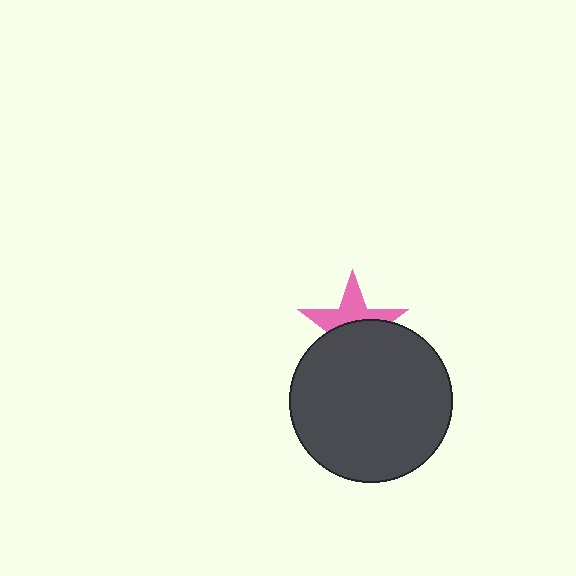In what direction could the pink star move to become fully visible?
The pink star could move up. That would shift it out from behind the dark gray circle entirely.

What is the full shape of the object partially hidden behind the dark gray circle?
The partially hidden object is a pink star.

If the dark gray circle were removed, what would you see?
You would see the complete pink star.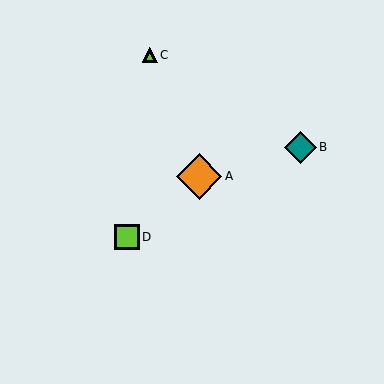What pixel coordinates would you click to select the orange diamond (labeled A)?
Click at (199, 176) to select the orange diamond A.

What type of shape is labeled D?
Shape D is a lime square.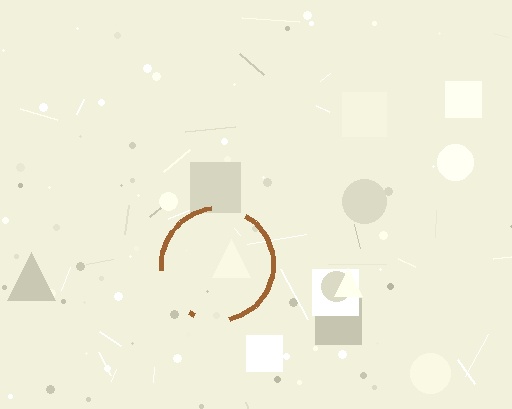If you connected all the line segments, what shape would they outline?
They would outline a circle.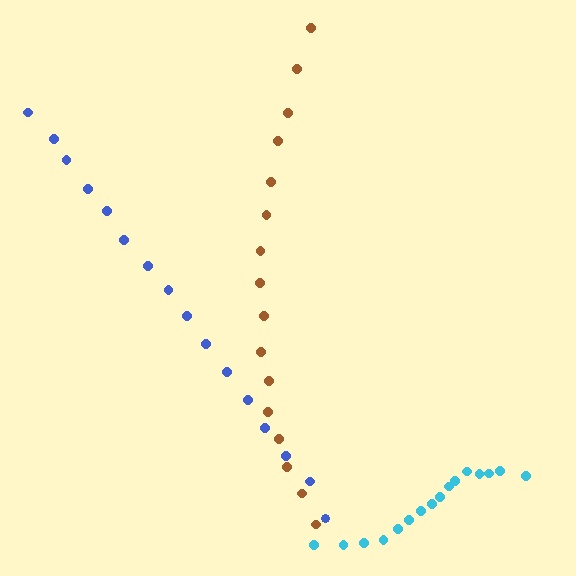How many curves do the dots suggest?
There are 3 distinct paths.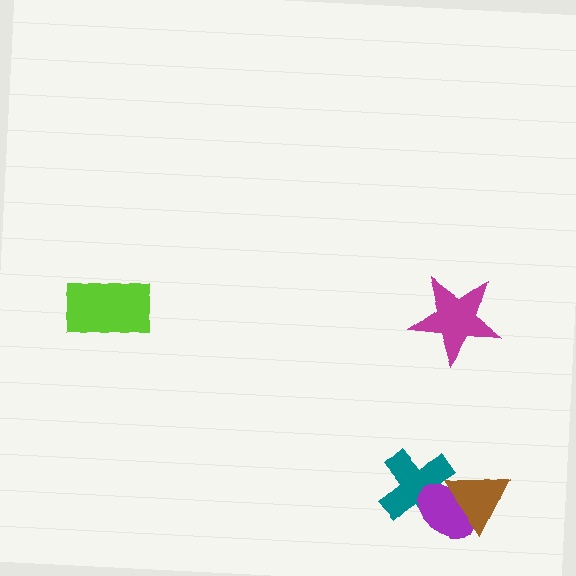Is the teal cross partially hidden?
Yes, it is partially covered by another shape.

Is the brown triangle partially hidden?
No, no other shape covers it.